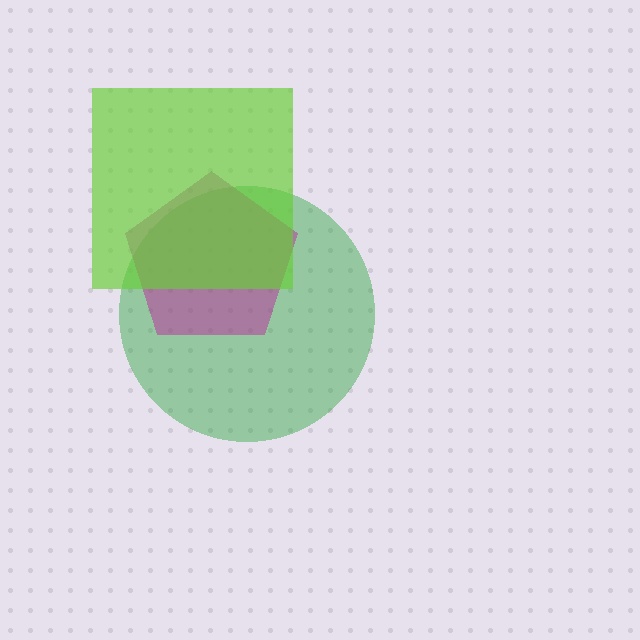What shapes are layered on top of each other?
The layered shapes are: a green circle, a magenta pentagon, a lime square.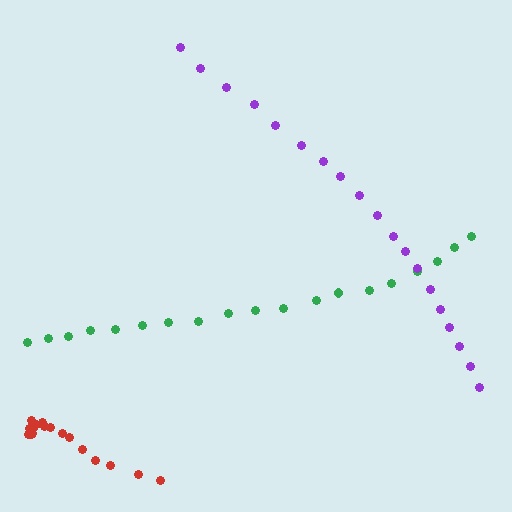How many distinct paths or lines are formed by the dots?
There are 3 distinct paths.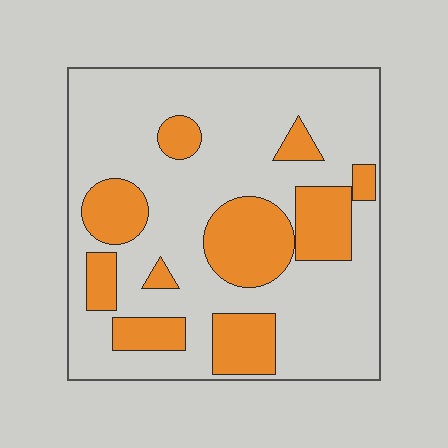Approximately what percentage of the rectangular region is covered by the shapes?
Approximately 30%.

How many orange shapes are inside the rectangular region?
10.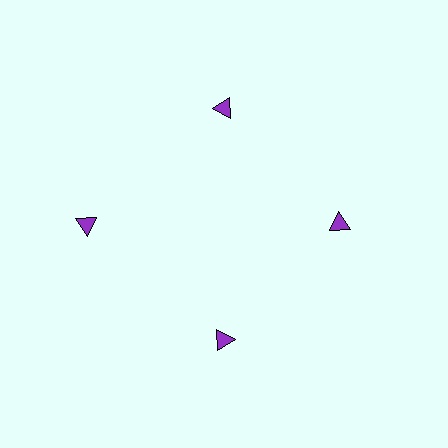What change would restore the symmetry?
The symmetry would be restored by moving it inward, back onto the ring so that all 4 triangles sit at equal angles and equal distance from the center.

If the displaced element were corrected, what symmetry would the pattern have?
It would have 4-fold rotational symmetry — the pattern would map onto itself every 90 degrees.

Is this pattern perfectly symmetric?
No. The 4 purple triangles are arranged in a ring, but one element near the 9 o'clock position is pushed outward from the center, breaking the 4-fold rotational symmetry.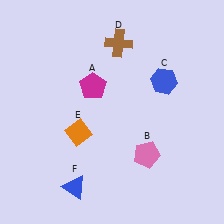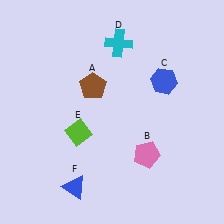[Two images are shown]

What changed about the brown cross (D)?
In Image 1, D is brown. In Image 2, it changed to cyan.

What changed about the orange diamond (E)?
In Image 1, E is orange. In Image 2, it changed to lime.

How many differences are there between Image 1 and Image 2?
There are 3 differences between the two images.